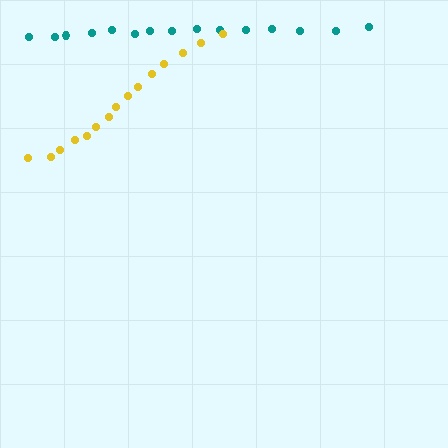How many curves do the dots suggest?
There are 2 distinct paths.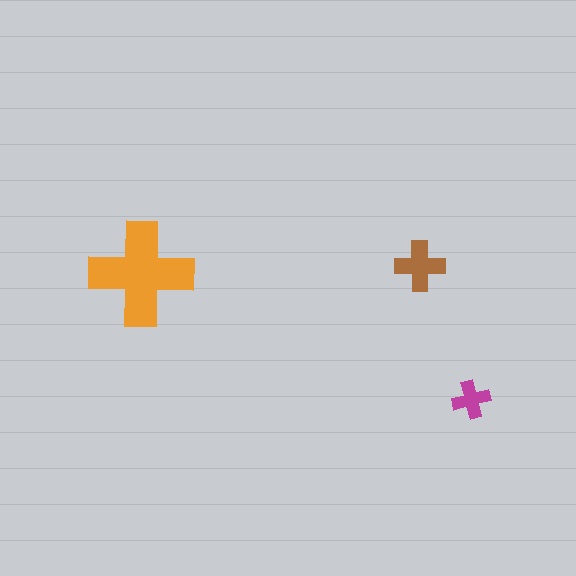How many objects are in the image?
There are 3 objects in the image.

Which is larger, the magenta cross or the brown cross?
The brown one.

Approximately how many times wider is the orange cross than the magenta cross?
About 2.5 times wider.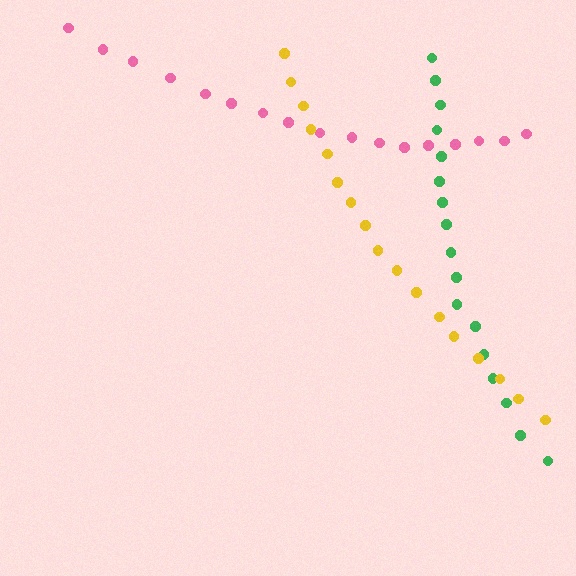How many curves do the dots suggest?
There are 3 distinct paths.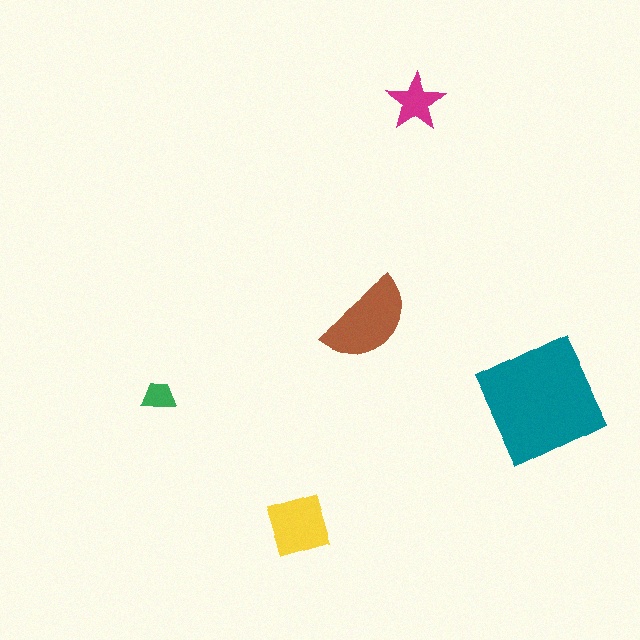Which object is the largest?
The teal square.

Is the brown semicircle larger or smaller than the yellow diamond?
Larger.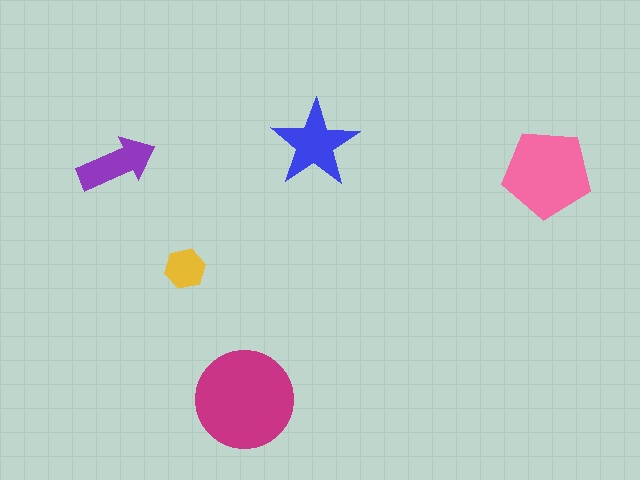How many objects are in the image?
There are 5 objects in the image.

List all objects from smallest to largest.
The yellow hexagon, the purple arrow, the blue star, the pink pentagon, the magenta circle.